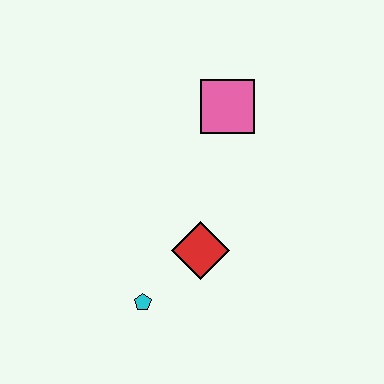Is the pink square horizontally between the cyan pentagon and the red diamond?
No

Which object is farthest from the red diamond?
The pink square is farthest from the red diamond.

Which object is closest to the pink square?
The red diamond is closest to the pink square.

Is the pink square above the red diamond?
Yes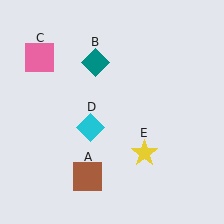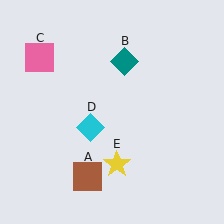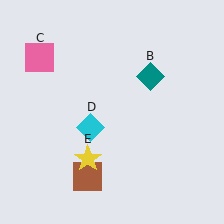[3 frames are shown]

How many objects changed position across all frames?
2 objects changed position: teal diamond (object B), yellow star (object E).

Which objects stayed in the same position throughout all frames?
Brown square (object A) and pink square (object C) and cyan diamond (object D) remained stationary.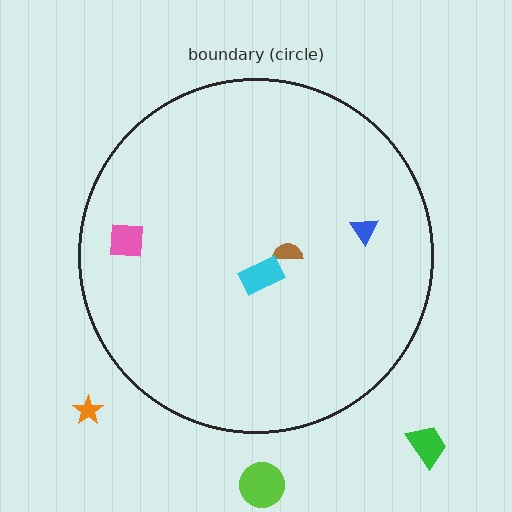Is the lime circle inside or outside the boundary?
Outside.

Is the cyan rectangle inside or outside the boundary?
Inside.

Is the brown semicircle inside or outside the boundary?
Inside.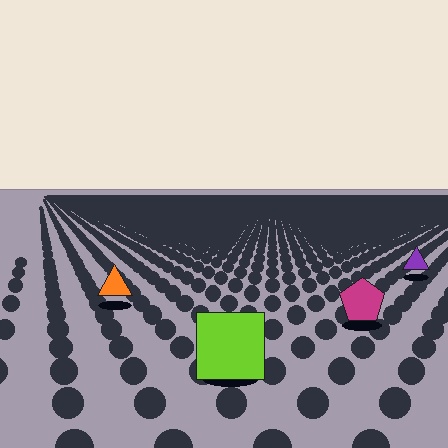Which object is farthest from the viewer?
The purple triangle is farthest from the viewer. It appears smaller and the ground texture around it is denser.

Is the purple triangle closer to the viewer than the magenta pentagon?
No. The magenta pentagon is closer — you can tell from the texture gradient: the ground texture is coarser near it.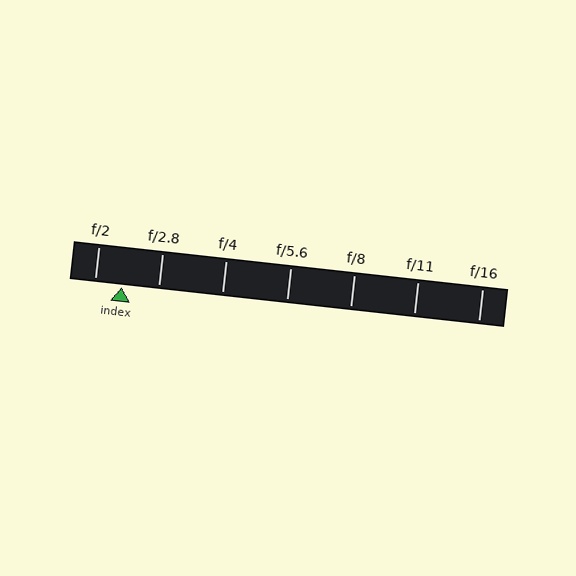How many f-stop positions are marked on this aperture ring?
There are 7 f-stop positions marked.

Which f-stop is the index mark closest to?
The index mark is closest to f/2.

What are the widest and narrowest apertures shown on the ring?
The widest aperture shown is f/2 and the narrowest is f/16.